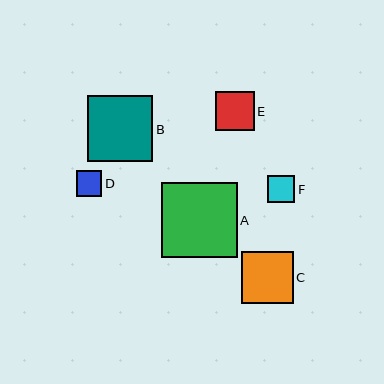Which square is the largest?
Square A is the largest with a size of approximately 75 pixels.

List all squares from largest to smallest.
From largest to smallest: A, B, C, E, F, D.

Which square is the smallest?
Square D is the smallest with a size of approximately 26 pixels.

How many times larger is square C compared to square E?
Square C is approximately 1.3 times the size of square E.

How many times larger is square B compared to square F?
Square B is approximately 2.4 times the size of square F.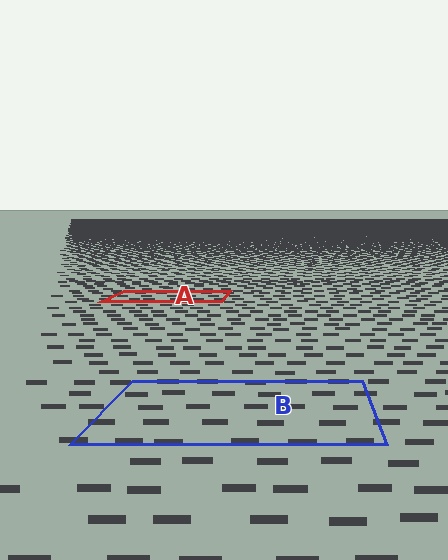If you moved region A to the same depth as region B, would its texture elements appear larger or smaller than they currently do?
They would appear larger. At a closer depth, the same texture elements are projected at a bigger on-screen size.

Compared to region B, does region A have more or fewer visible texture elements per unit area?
Region A has more texture elements per unit area — they are packed more densely because it is farther away.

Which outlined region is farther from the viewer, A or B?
Region A is farther from the viewer — the texture elements inside it appear smaller and more densely packed.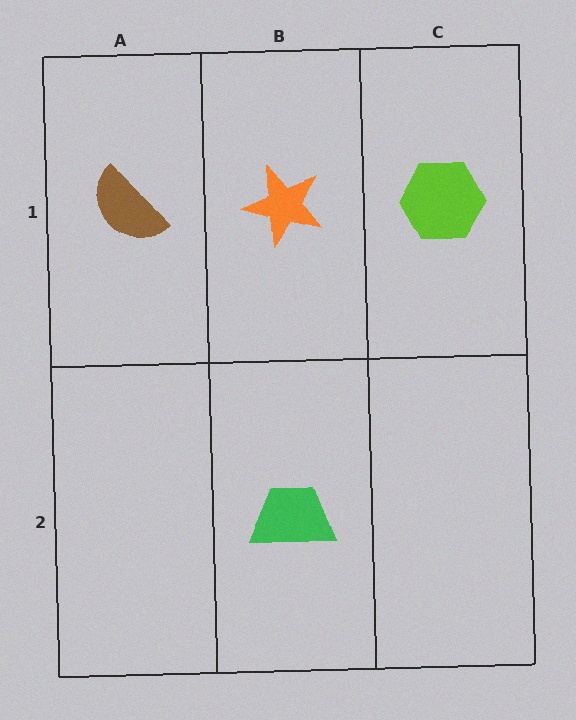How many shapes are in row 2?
1 shape.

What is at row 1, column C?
A lime hexagon.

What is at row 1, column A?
A brown semicircle.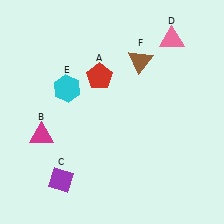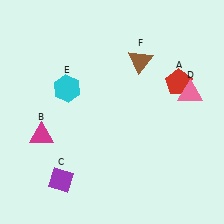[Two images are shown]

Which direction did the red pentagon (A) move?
The red pentagon (A) moved right.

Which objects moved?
The objects that moved are: the red pentagon (A), the pink triangle (D).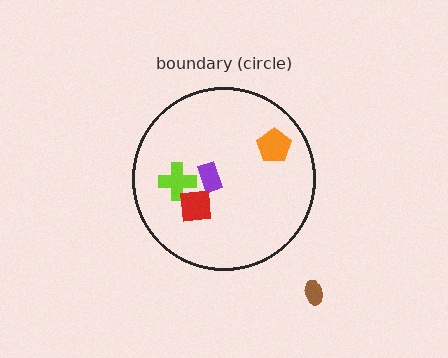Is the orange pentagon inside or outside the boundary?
Inside.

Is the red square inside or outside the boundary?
Inside.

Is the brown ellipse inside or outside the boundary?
Outside.